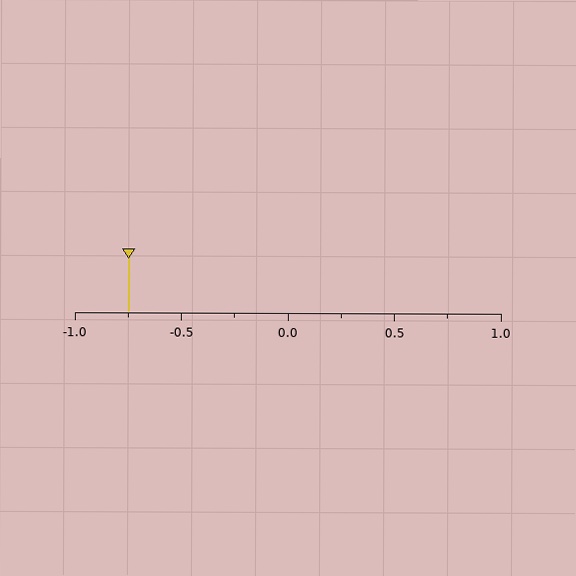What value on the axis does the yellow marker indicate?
The marker indicates approximately -0.75.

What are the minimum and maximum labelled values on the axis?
The axis runs from -1.0 to 1.0.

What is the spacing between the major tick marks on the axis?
The major ticks are spaced 0.5 apart.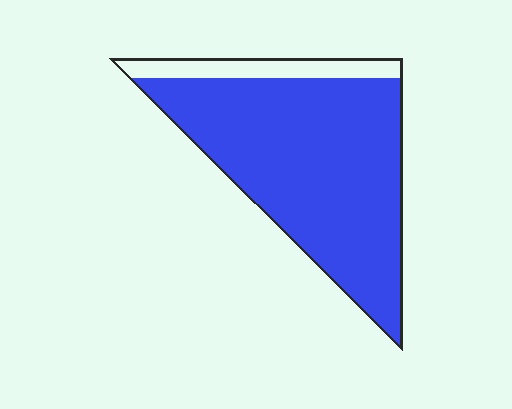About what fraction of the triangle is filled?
About seven eighths (7/8).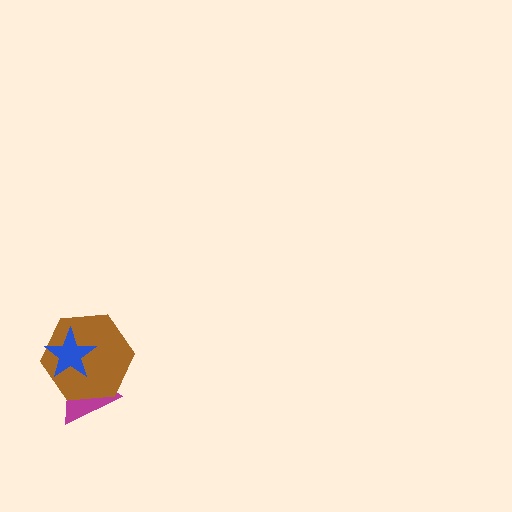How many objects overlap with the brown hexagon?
2 objects overlap with the brown hexagon.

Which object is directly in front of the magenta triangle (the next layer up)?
The brown hexagon is directly in front of the magenta triangle.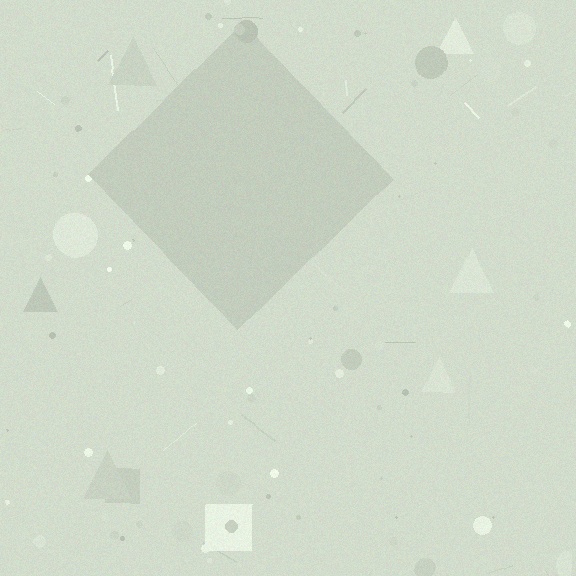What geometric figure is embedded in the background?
A diamond is embedded in the background.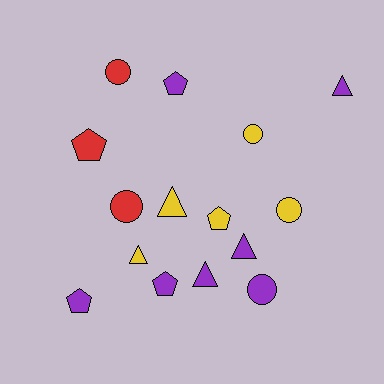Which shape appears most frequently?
Pentagon, with 5 objects.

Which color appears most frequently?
Purple, with 7 objects.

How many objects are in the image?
There are 15 objects.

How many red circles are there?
There are 2 red circles.